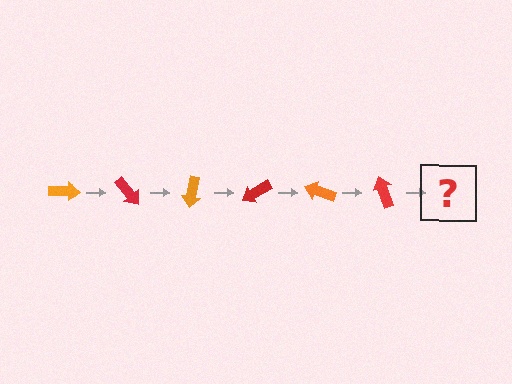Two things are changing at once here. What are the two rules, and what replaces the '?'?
The two rules are that it rotates 50 degrees each step and the color cycles through orange and red. The '?' should be an orange arrow, rotated 300 degrees from the start.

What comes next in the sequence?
The next element should be an orange arrow, rotated 300 degrees from the start.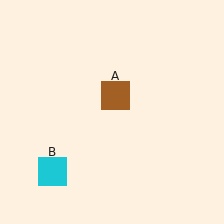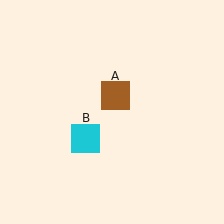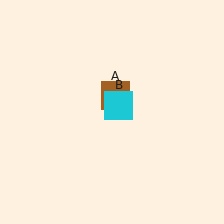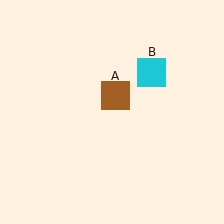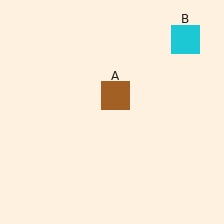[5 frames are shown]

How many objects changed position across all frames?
1 object changed position: cyan square (object B).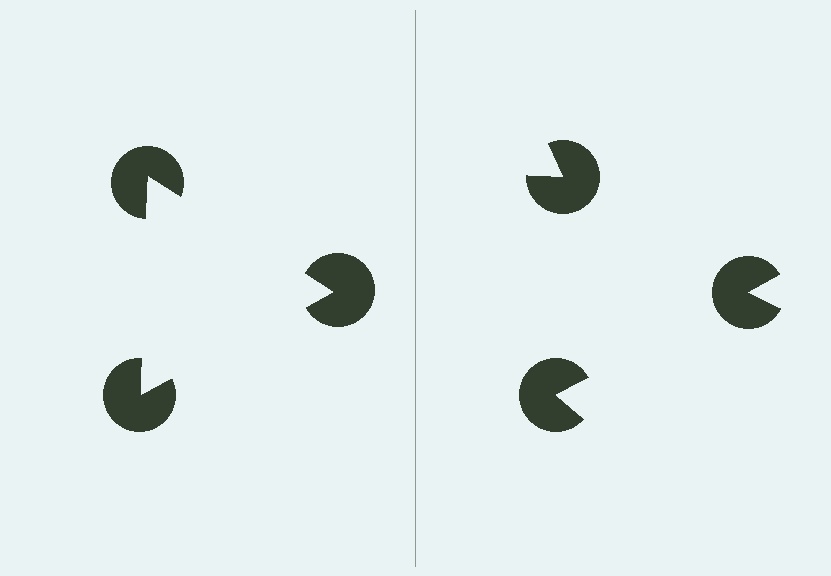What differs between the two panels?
The pac-man discs are positioned identically on both sides; only the wedge orientations differ. On the left they align to a triangle; on the right they are misaligned.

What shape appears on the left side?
An illusory triangle.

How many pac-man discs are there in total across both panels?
6 — 3 on each side.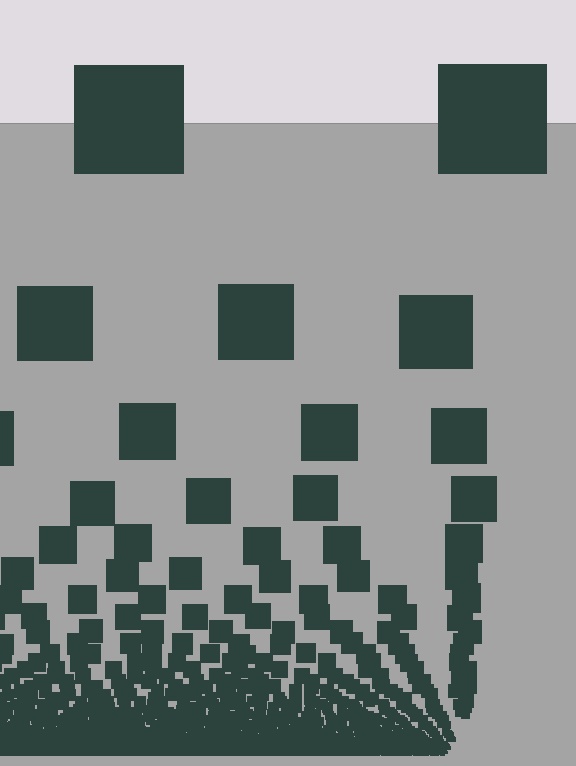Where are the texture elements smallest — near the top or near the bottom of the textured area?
Near the bottom.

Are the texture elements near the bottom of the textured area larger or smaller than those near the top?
Smaller. The gradient is inverted — elements near the bottom are smaller and denser.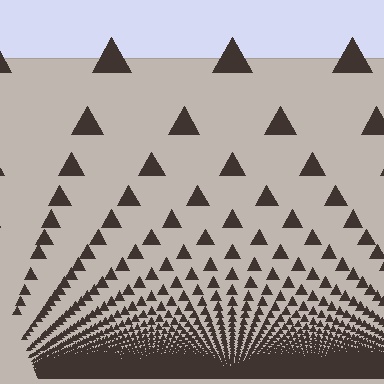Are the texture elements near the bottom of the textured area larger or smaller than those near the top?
Smaller. The gradient is inverted — elements near the bottom are smaller and denser.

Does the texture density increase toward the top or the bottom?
Density increases toward the bottom.